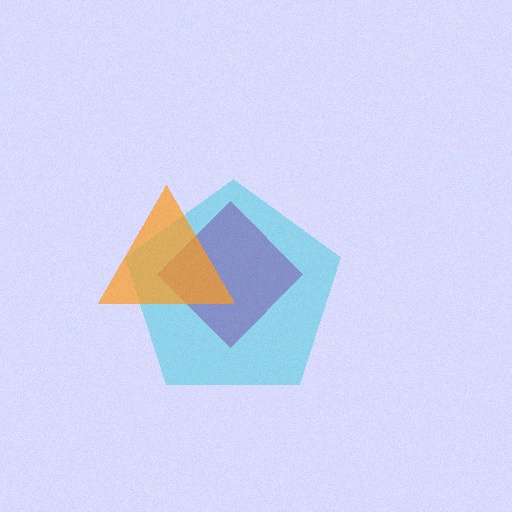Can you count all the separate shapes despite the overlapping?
Yes, there are 3 separate shapes.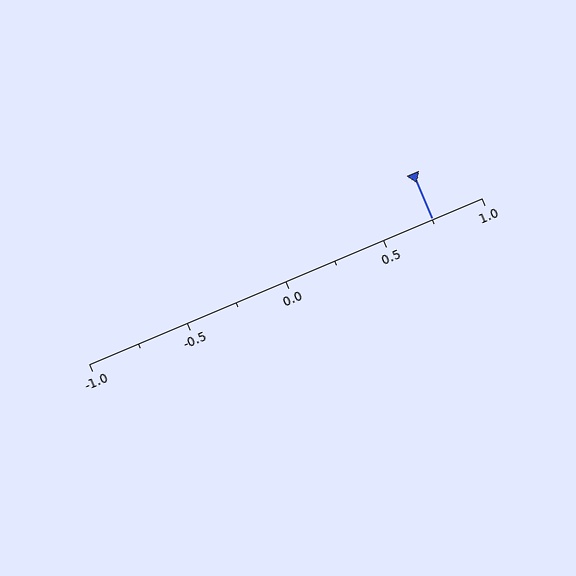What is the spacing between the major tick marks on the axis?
The major ticks are spaced 0.5 apart.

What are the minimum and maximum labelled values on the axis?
The axis runs from -1.0 to 1.0.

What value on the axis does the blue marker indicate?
The marker indicates approximately 0.75.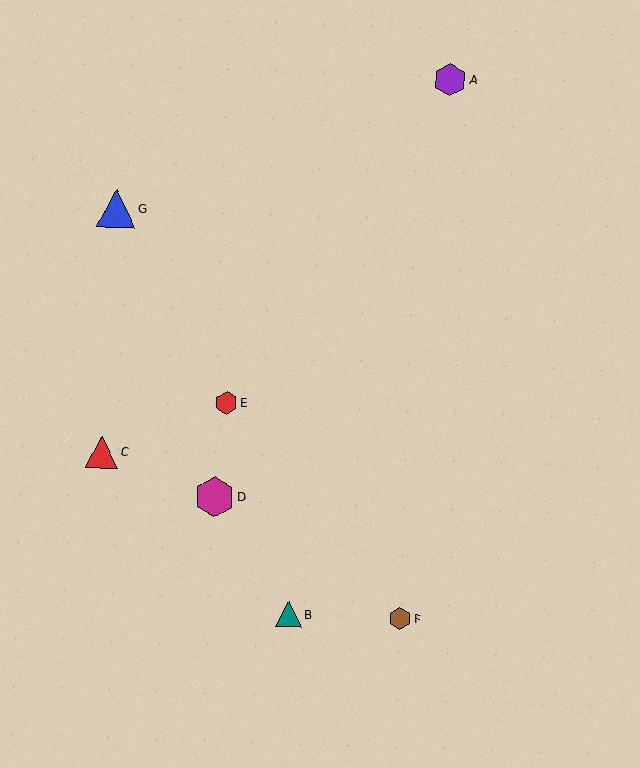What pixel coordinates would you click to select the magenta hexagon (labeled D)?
Click at (214, 497) to select the magenta hexagon D.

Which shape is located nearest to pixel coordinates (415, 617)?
The brown hexagon (labeled F) at (400, 618) is nearest to that location.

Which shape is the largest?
The magenta hexagon (labeled D) is the largest.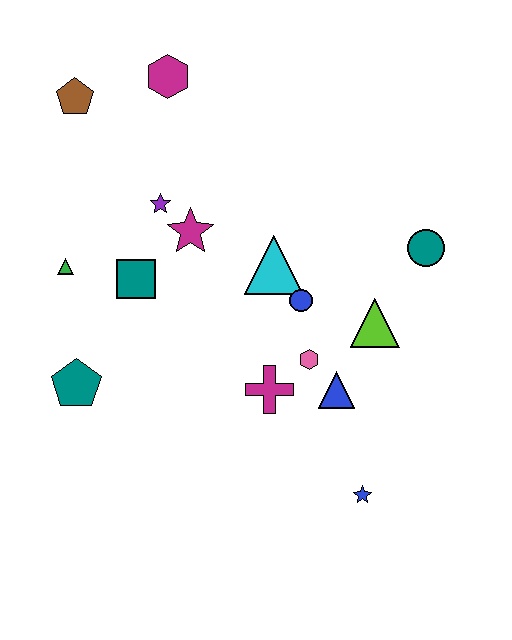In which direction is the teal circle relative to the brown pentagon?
The teal circle is to the right of the brown pentagon.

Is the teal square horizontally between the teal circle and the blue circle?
No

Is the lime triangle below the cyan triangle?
Yes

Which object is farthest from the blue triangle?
The brown pentagon is farthest from the blue triangle.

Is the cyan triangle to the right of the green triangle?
Yes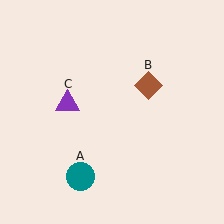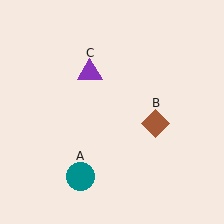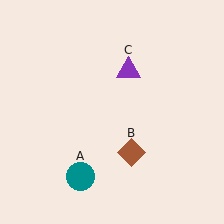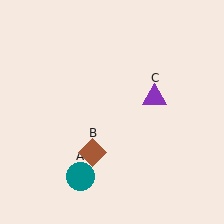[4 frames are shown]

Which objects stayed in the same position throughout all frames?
Teal circle (object A) remained stationary.